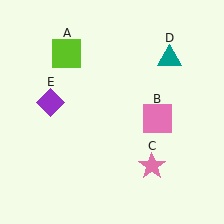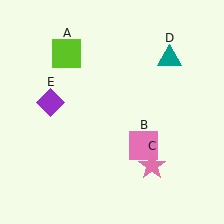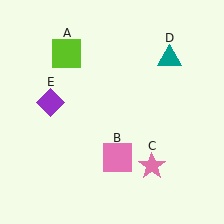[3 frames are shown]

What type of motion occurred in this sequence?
The pink square (object B) rotated clockwise around the center of the scene.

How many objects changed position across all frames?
1 object changed position: pink square (object B).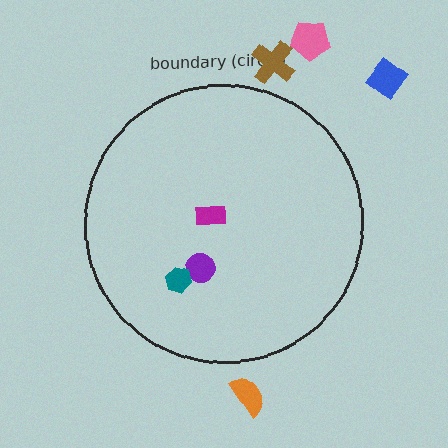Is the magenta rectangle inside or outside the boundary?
Inside.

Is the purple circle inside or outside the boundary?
Inside.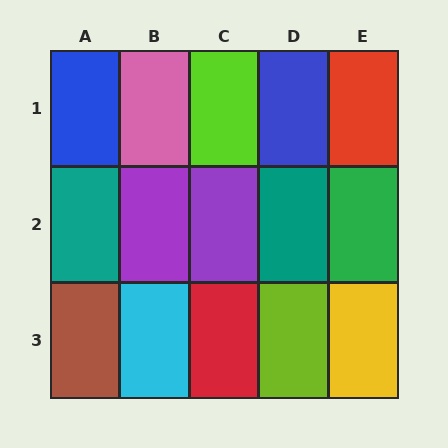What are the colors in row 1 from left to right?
Blue, pink, lime, blue, red.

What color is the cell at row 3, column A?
Brown.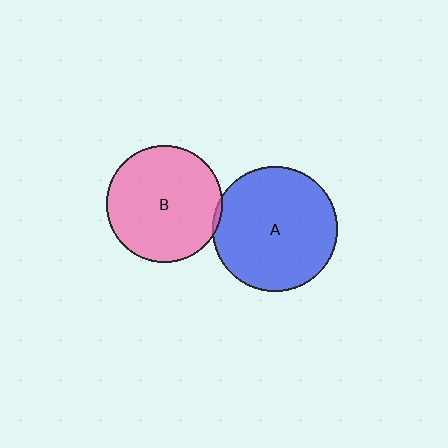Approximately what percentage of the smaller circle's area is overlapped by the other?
Approximately 5%.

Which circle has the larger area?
Circle A (blue).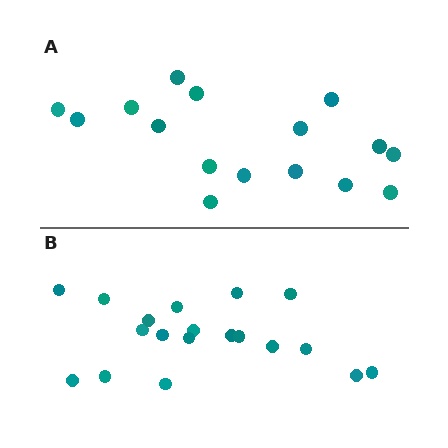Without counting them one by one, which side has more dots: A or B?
Region B (the bottom region) has more dots.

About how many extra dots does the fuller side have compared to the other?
Region B has just a few more — roughly 2 or 3 more dots than region A.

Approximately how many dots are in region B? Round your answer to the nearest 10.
About 20 dots. (The exact count is 19, which rounds to 20.)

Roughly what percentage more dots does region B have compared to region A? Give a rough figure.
About 20% more.